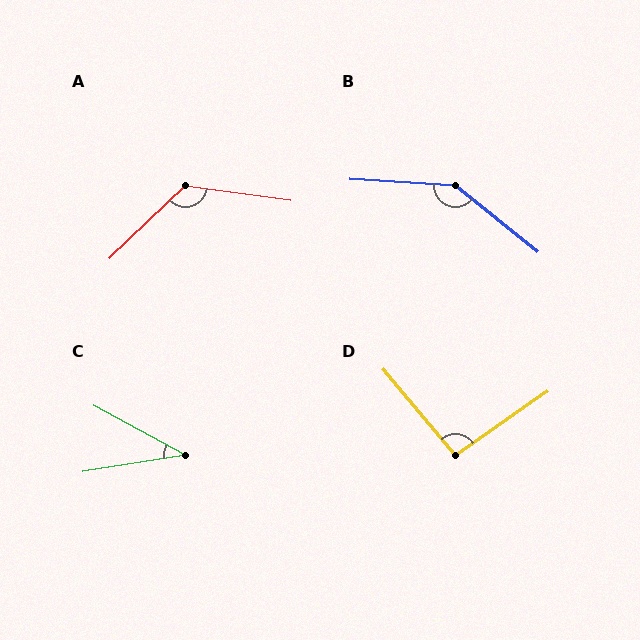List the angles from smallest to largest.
C (38°), D (95°), A (128°), B (145°).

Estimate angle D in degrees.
Approximately 95 degrees.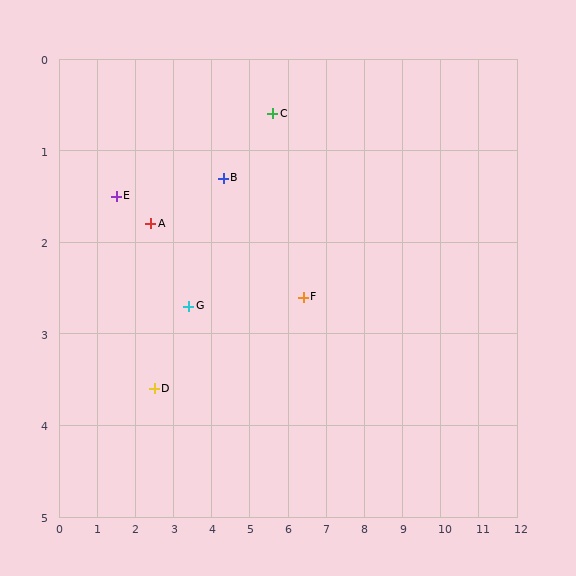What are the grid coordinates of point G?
Point G is at approximately (3.4, 2.7).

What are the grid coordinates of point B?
Point B is at approximately (4.3, 1.3).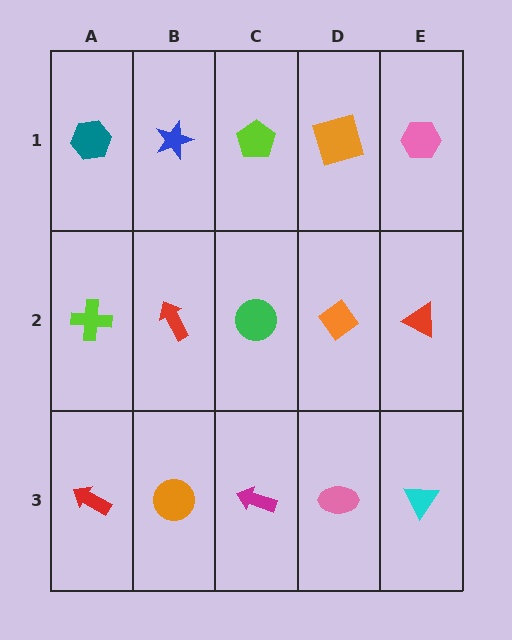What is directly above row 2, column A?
A teal hexagon.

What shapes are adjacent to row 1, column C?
A green circle (row 2, column C), a blue star (row 1, column B), an orange square (row 1, column D).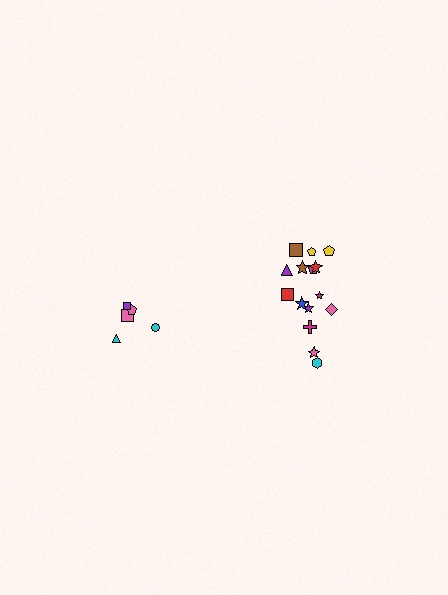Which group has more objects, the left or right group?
The right group.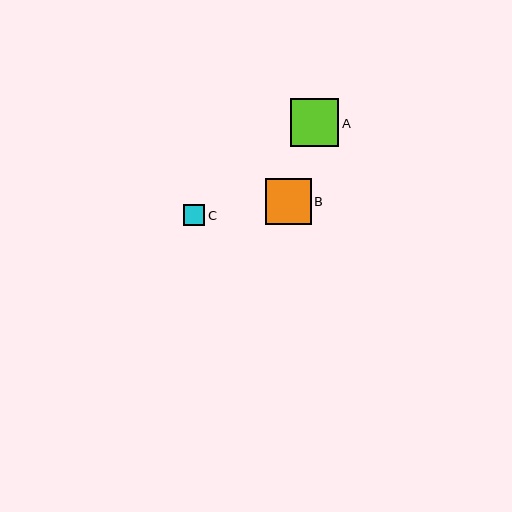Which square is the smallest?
Square C is the smallest with a size of approximately 21 pixels.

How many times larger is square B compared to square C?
Square B is approximately 2.1 times the size of square C.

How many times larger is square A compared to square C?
Square A is approximately 2.2 times the size of square C.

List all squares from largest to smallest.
From largest to smallest: A, B, C.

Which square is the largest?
Square A is the largest with a size of approximately 48 pixels.